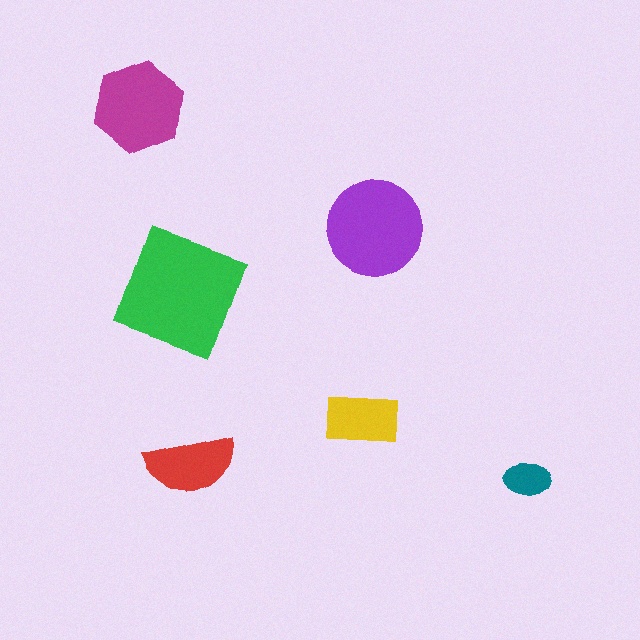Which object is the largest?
The green square.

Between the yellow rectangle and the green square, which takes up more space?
The green square.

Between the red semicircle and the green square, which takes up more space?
The green square.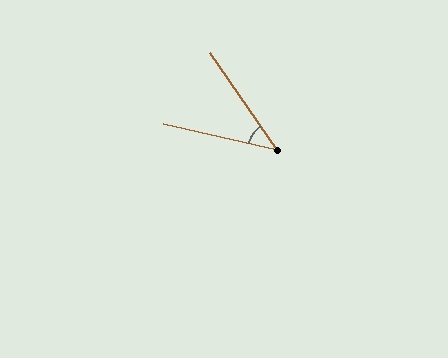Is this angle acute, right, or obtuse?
It is acute.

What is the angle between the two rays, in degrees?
Approximately 42 degrees.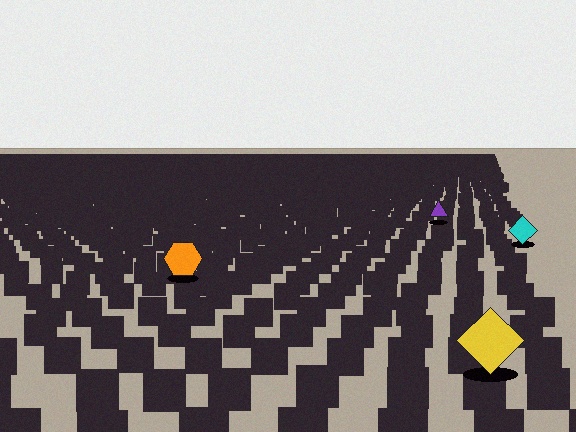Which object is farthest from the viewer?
The purple triangle is farthest from the viewer. It appears smaller and the ground texture around it is denser.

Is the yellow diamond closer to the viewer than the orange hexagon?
Yes. The yellow diamond is closer — you can tell from the texture gradient: the ground texture is coarser near it.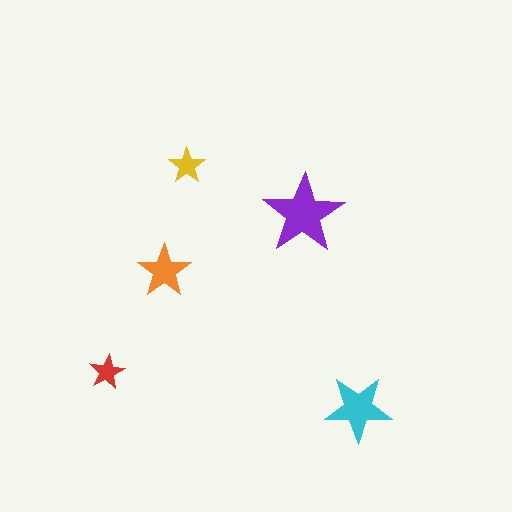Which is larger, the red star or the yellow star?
The yellow one.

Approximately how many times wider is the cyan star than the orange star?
About 1.5 times wider.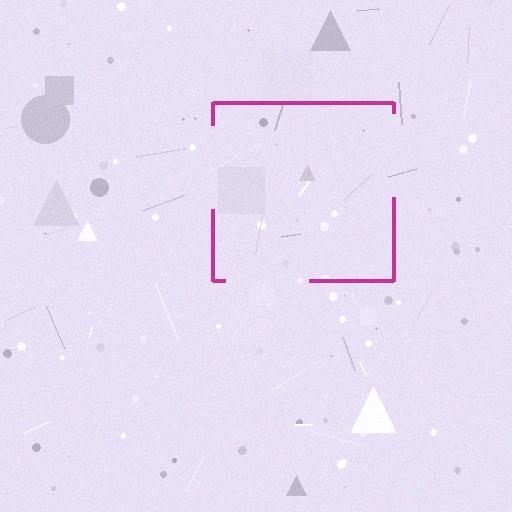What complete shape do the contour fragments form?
The contour fragments form a square.